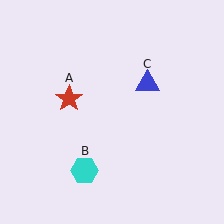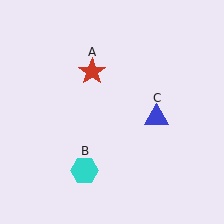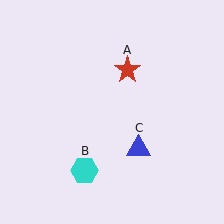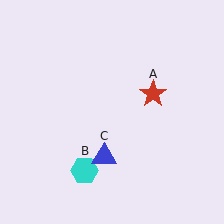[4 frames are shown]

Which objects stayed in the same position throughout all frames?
Cyan hexagon (object B) remained stationary.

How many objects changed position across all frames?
2 objects changed position: red star (object A), blue triangle (object C).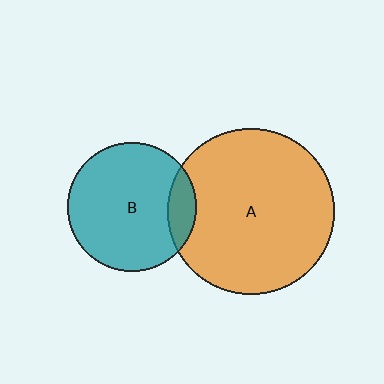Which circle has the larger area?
Circle A (orange).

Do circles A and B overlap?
Yes.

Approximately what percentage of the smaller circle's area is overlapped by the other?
Approximately 15%.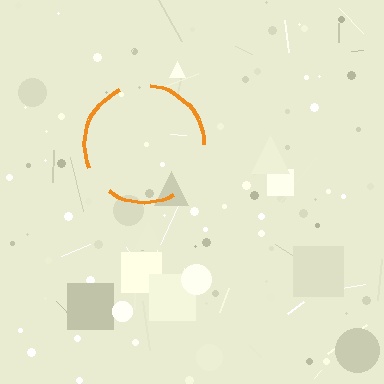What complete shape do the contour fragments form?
The contour fragments form a circle.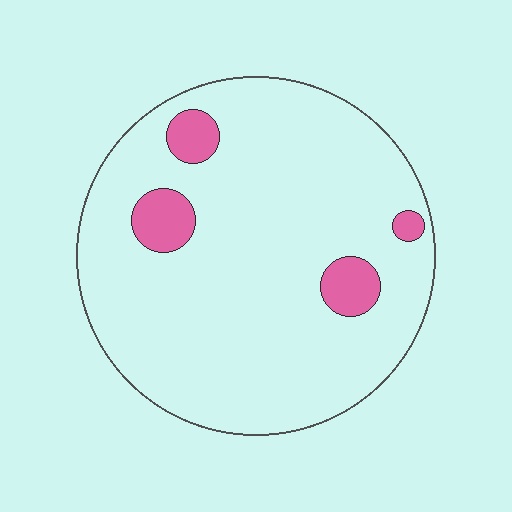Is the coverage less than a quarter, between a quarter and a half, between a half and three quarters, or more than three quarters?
Less than a quarter.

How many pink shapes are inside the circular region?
4.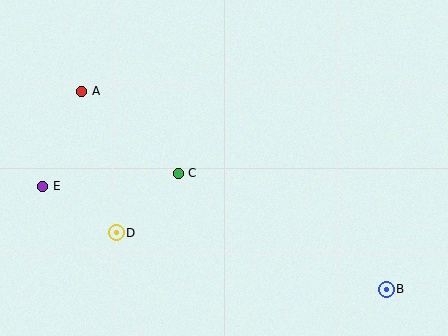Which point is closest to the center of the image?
Point C at (178, 173) is closest to the center.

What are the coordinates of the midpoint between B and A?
The midpoint between B and A is at (234, 190).